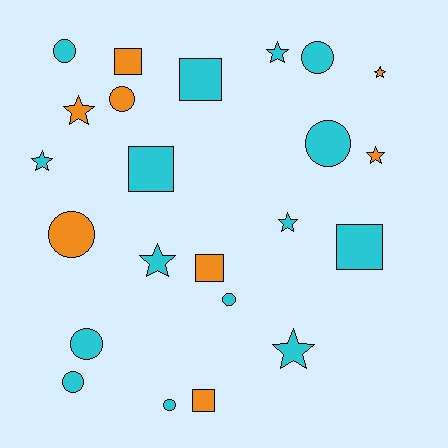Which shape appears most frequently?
Circle, with 9 objects.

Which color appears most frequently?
Cyan, with 15 objects.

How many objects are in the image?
There are 23 objects.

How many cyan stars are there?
There are 5 cyan stars.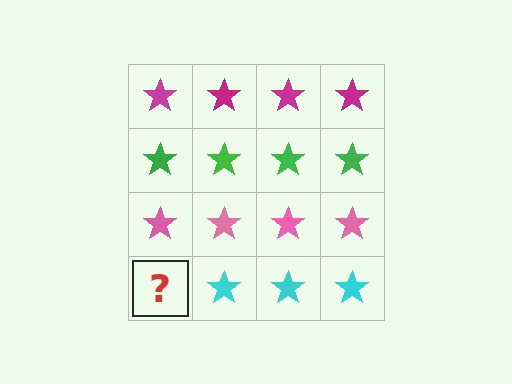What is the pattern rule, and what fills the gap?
The rule is that each row has a consistent color. The gap should be filled with a cyan star.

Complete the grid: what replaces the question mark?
The question mark should be replaced with a cyan star.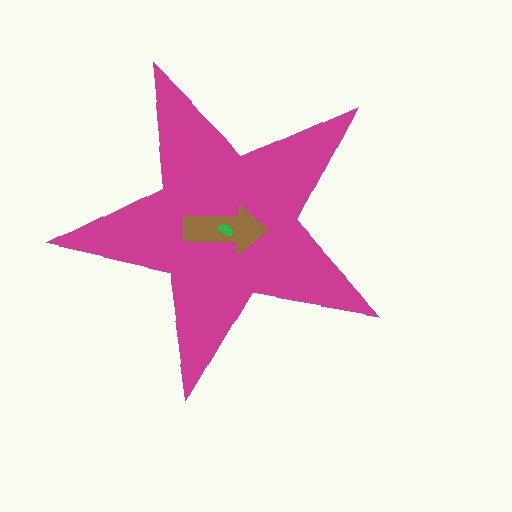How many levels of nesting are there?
3.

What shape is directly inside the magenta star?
The brown arrow.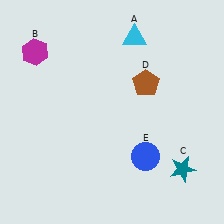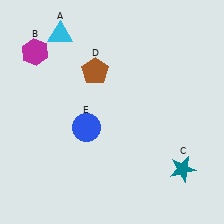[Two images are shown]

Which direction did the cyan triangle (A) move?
The cyan triangle (A) moved left.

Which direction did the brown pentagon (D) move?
The brown pentagon (D) moved left.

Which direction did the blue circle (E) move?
The blue circle (E) moved left.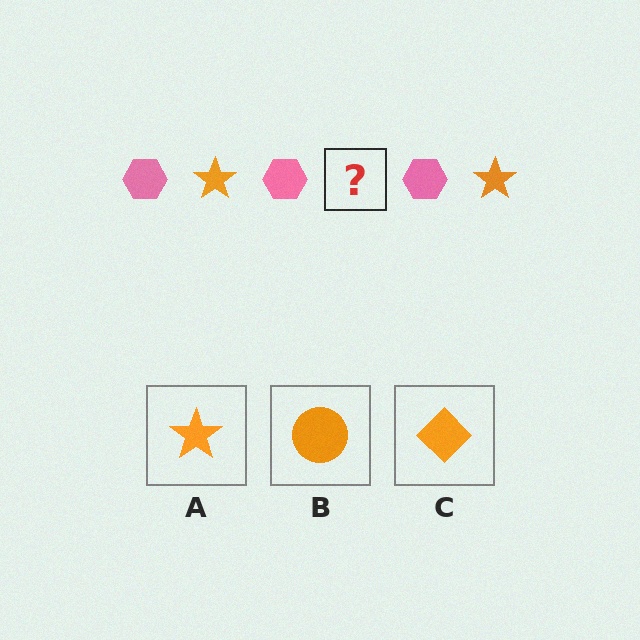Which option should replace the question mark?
Option A.